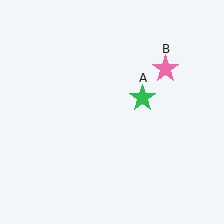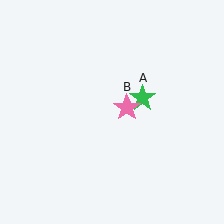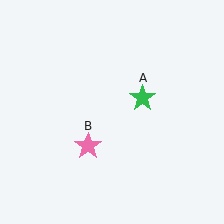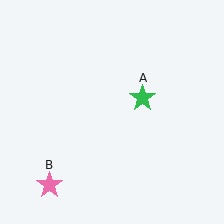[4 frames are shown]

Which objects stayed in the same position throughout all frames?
Green star (object A) remained stationary.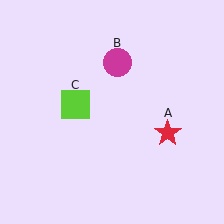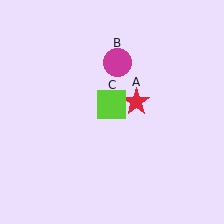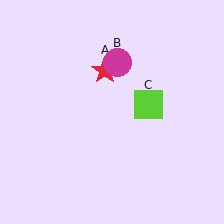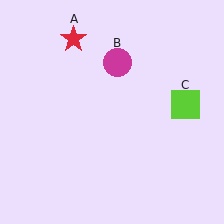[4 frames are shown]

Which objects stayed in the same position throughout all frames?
Magenta circle (object B) remained stationary.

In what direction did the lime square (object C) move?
The lime square (object C) moved right.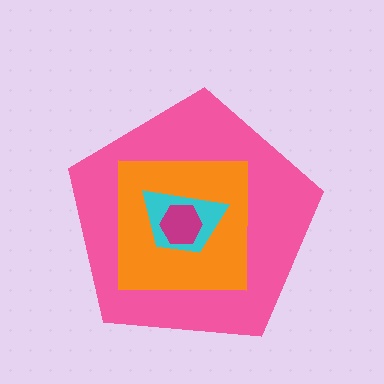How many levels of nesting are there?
4.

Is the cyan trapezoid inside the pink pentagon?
Yes.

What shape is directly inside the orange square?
The cyan trapezoid.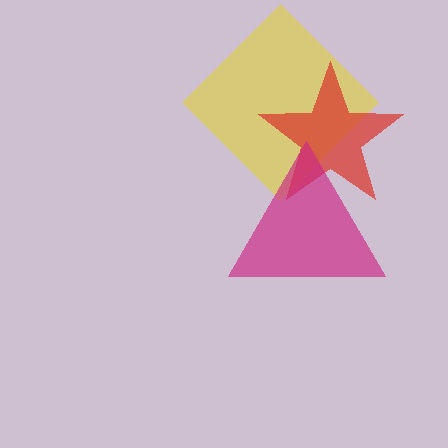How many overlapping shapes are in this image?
There are 3 overlapping shapes in the image.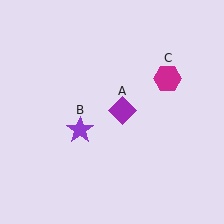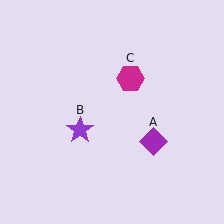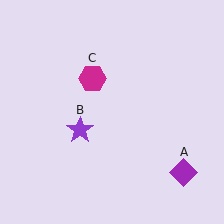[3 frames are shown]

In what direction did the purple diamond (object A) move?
The purple diamond (object A) moved down and to the right.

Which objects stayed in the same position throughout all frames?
Purple star (object B) remained stationary.